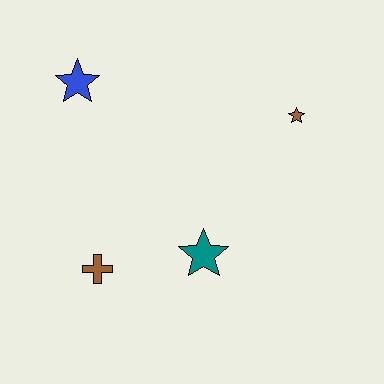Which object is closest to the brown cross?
The teal star is closest to the brown cross.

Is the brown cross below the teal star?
Yes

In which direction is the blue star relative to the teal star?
The blue star is above the teal star.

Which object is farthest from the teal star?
The blue star is farthest from the teal star.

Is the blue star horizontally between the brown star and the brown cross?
No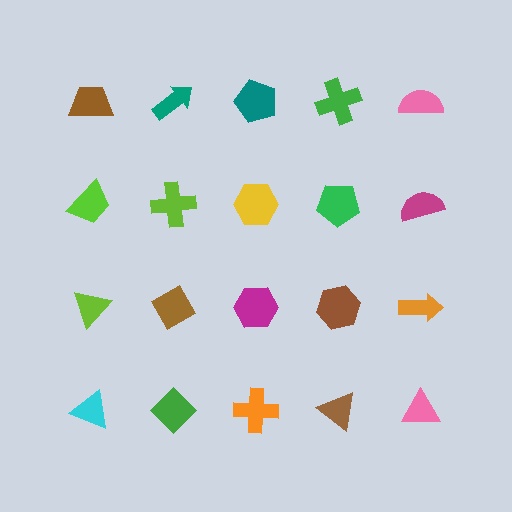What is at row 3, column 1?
A lime triangle.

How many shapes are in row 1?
5 shapes.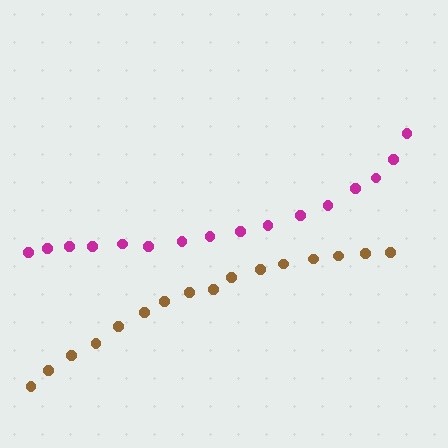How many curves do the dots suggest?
There are 2 distinct paths.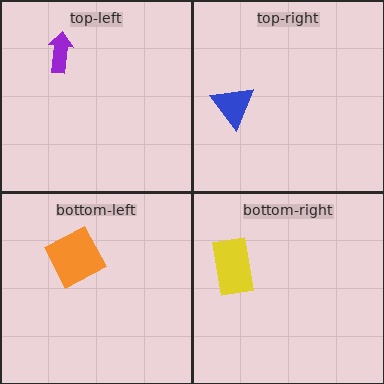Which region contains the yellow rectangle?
The bottom-right region.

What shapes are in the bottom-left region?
The orange square.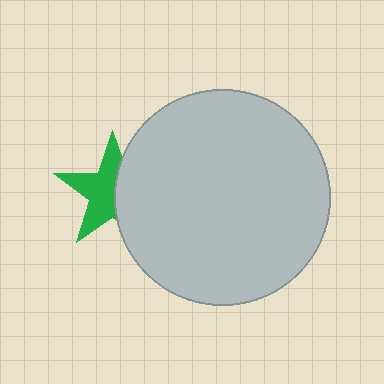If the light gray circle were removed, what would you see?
You would see the complete green star.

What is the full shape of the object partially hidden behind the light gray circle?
The partially hidden object is a green star.